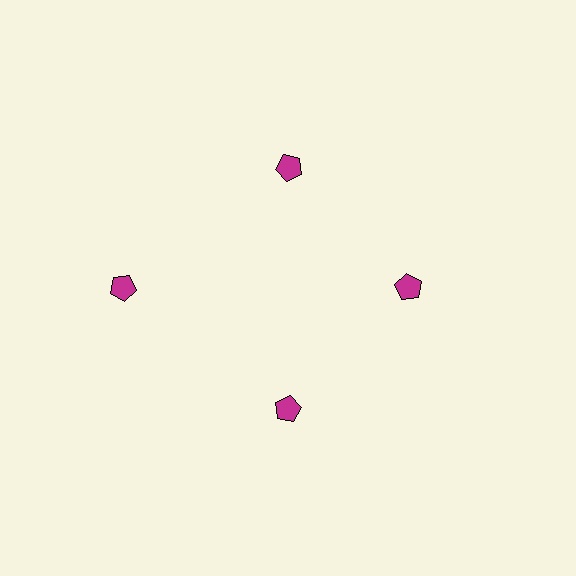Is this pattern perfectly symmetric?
No. The 4 magenta pentagons are arranged in a ring, but one element near the 9 o'clock position is pushed outward from the center, breaking the 4-fold rotational symmetry.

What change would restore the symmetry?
The symmetry would be restored by moving it inward, back onto the ring so that all 4 pentagons sit at equal angles and equal distance from the center.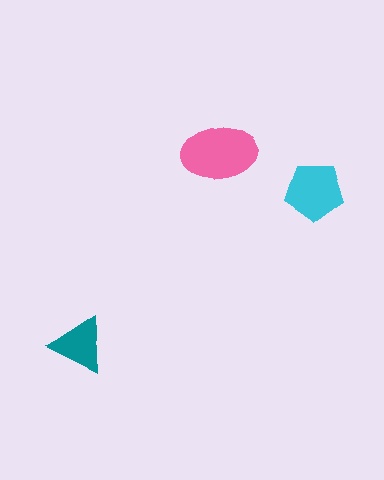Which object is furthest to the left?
The teal triangle is leftmost.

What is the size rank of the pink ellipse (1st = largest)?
1st.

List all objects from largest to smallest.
The pink ellipse, the cyan pentagon, the teal triangle.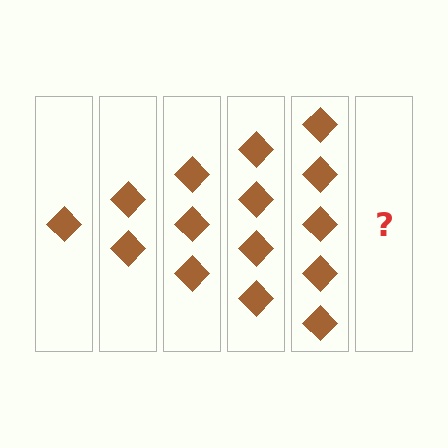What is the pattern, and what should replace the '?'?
The pattern is that each step adds one more diamond. The '?' should be 6 diamonds.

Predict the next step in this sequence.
The next step is 6 diamonds.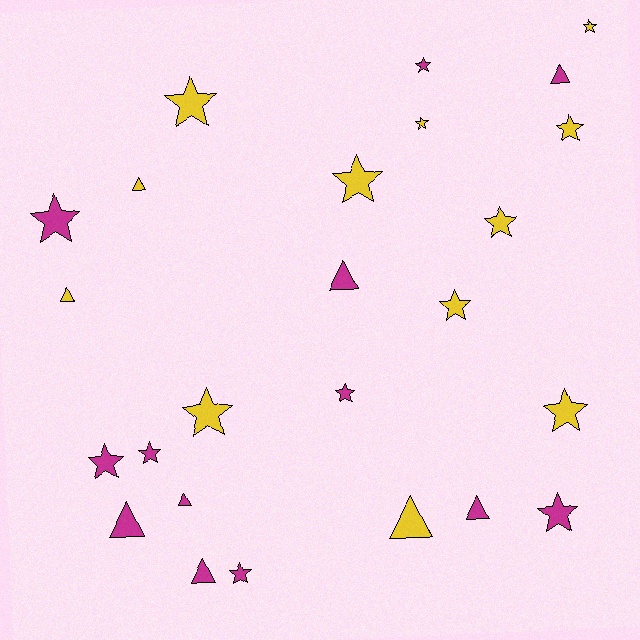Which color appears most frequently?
Magenta, with 13 objects.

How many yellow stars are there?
There are 9 yellow stars.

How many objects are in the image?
There are 25 objects.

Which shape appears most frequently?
Star, with 16 objects.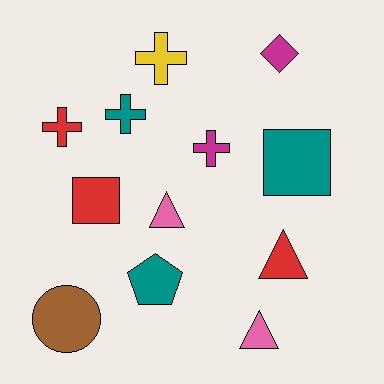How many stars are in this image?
There are no stars.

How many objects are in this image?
There are 12 objects.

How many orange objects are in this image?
There are no orange objects.